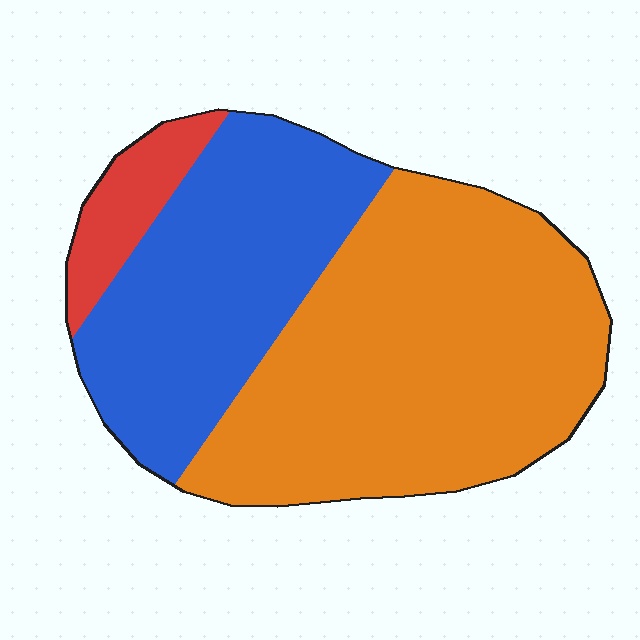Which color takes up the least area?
Red, at roughly 10%.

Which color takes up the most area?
Orange, at roughly 55%.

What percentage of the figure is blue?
Blue takes up between a third and a half of the figure.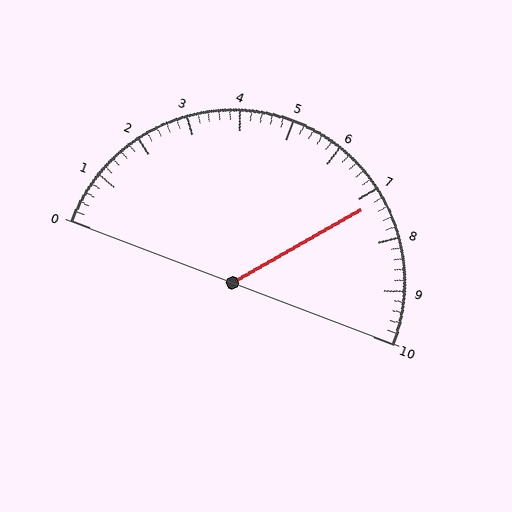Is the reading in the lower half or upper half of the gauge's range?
The reading is in the upper half of the range (0 to 10).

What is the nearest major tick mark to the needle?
The nearest major tick mark is 7.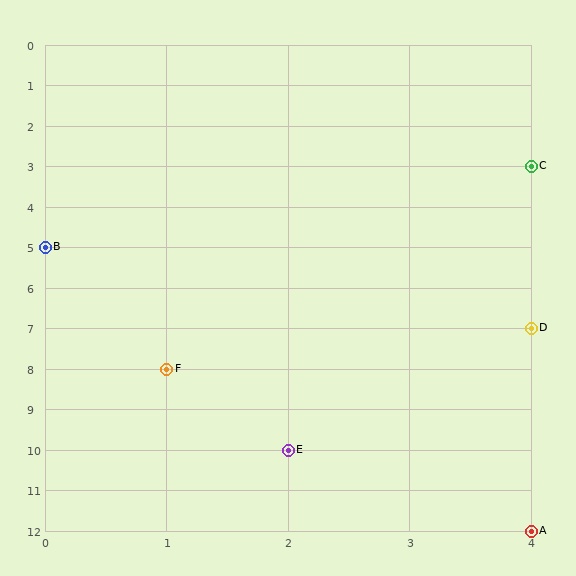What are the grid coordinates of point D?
Point D is at grid coordinates (4, 7).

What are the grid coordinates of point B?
Point B is at grid coordinates (0, 5).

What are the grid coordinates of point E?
Point E is at grid coordinates (2, 10).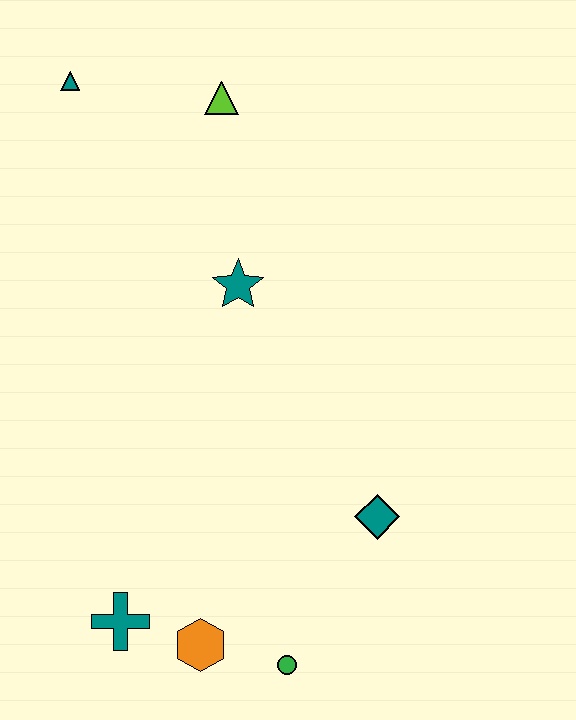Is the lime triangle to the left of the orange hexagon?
No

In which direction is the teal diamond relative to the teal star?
The teal diamond is below the teal star.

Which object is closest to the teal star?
The lime triangle is closest to the teal star.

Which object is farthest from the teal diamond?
The teal triangle is farthest from the teal diamond.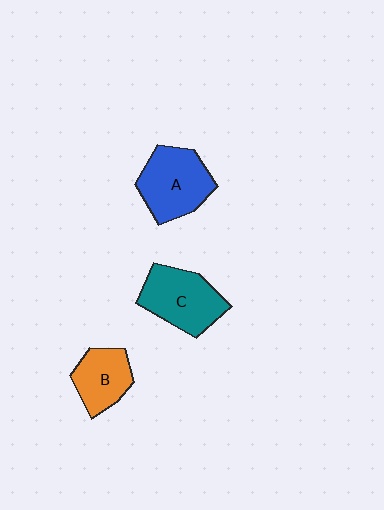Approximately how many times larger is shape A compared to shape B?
Approximately 1.4 times.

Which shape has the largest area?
Shape A (blue).